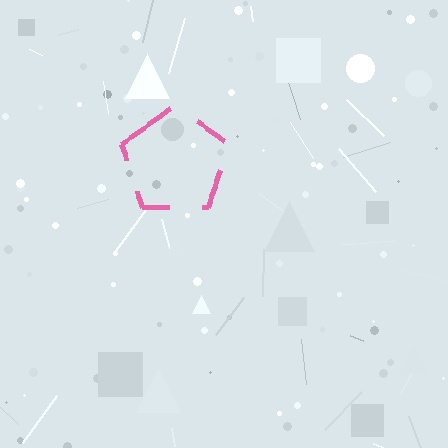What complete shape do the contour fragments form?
The contour fragments form a pentagon.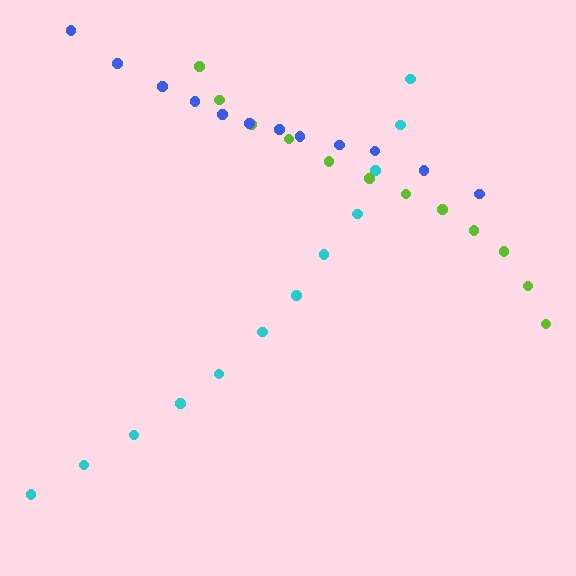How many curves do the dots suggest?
There are 3 distinct paths.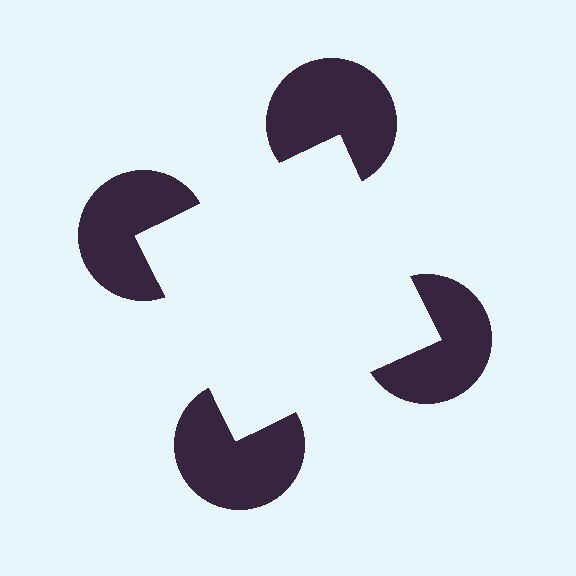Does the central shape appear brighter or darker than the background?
It typically appears slightly brighter than the background, even though no actual brightness change is drawn.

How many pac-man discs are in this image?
There are 4 — one at each vertex of the illusory square.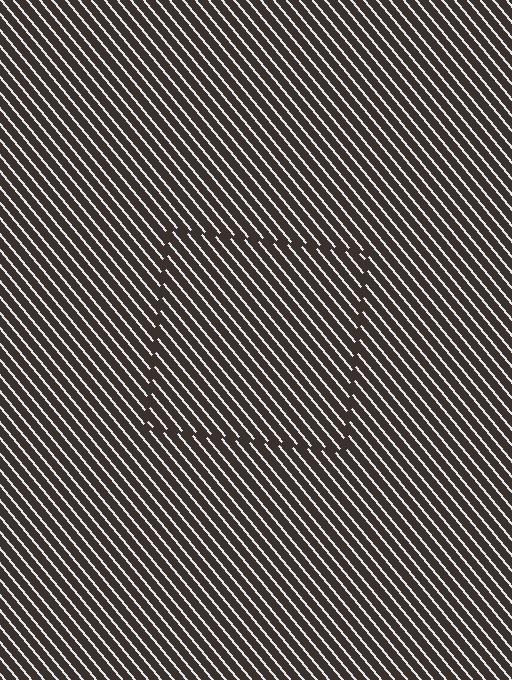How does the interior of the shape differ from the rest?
The interior of the shape contains the same grating, shifted by half a period — the contour is defined by the phase discontinuity where line-ends from the inner and outer gratings abut.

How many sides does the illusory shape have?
4 sides — the line-ends trace a square.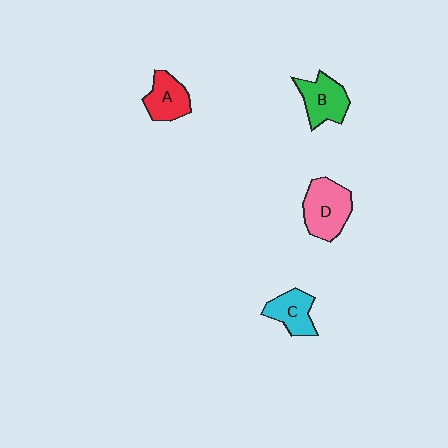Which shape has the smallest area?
Shape C (cyan).